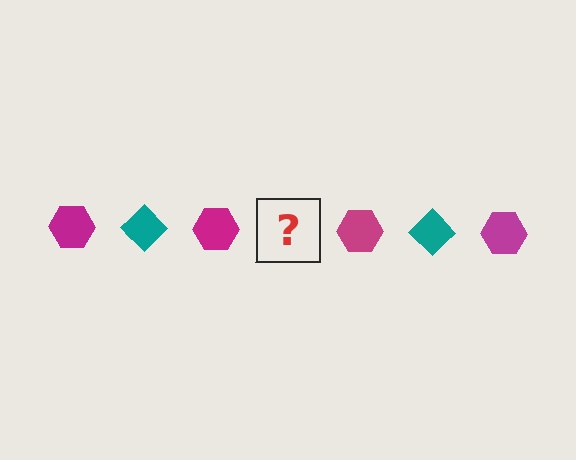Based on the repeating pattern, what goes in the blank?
The blank should be a teal diamond.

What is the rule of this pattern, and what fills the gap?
The rule is that the pattern alternates between magenta hexagon and teal diamond. The gap should be filled with a teal diamond.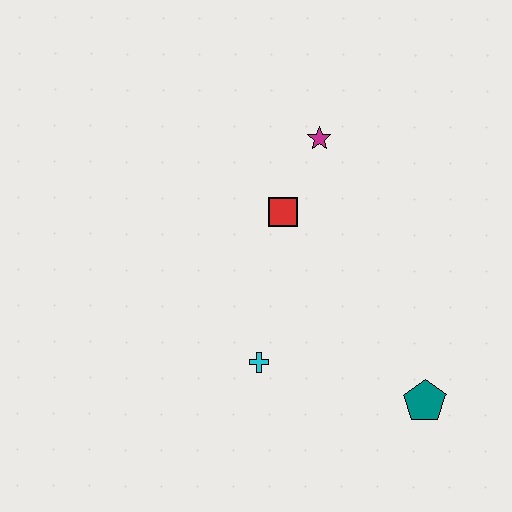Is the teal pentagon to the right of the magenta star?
Yes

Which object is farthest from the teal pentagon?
The magenta star is farthest from the teal pentagon.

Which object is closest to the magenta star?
The red square is closest to the magenta star.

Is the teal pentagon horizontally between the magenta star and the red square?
No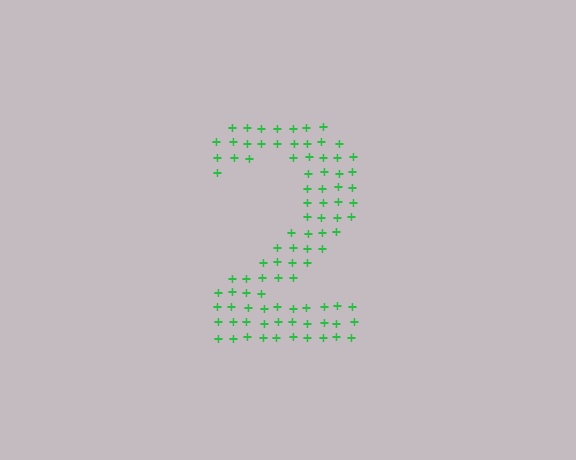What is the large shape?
The large shape is the digit 2.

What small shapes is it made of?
It is made of small plus signs.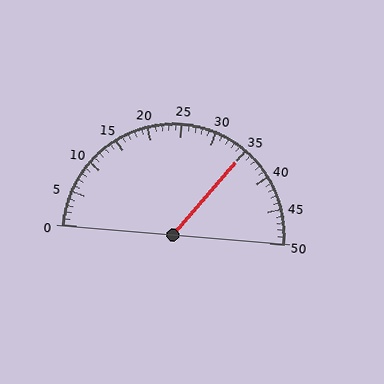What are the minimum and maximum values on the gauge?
The gauge ranges from 0 to 50.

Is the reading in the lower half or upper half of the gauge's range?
The reading is in the upper half of the range (0 to 50).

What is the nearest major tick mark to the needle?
The nearest major tick mark is 35.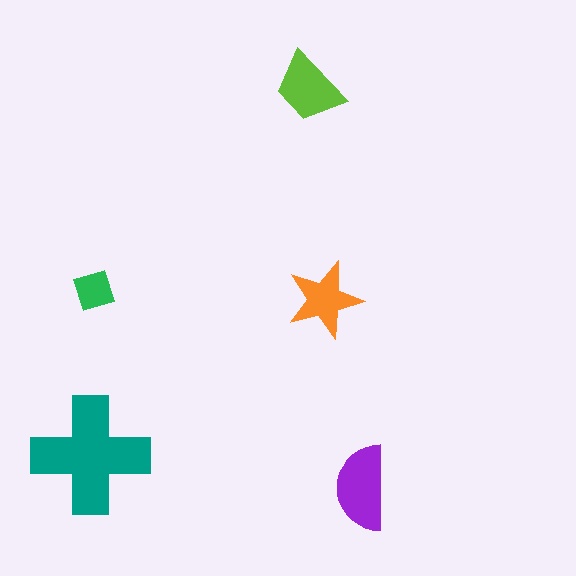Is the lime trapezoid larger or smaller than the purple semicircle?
Smaller.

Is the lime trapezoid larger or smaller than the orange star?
Larger.